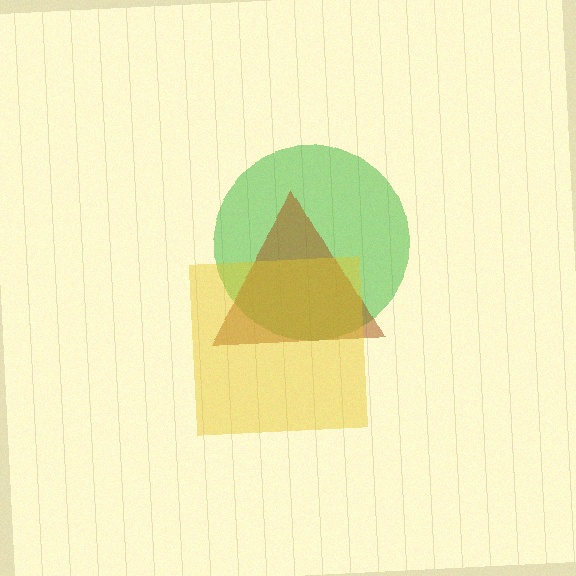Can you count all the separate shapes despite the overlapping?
Yes, there are 3 separate shapes.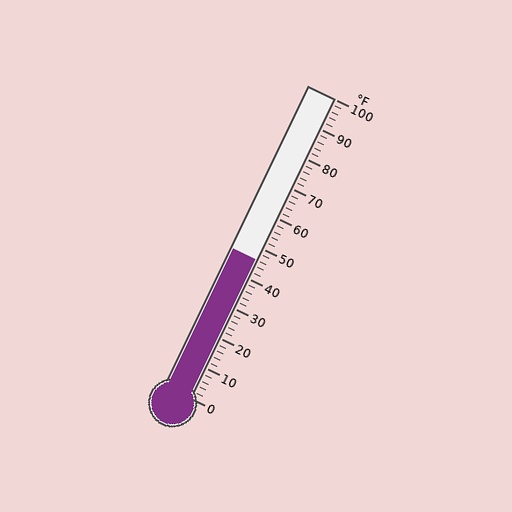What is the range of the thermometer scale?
The thermometer scale ranges from 0°F to 100°F.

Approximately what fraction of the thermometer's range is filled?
The thermometer is filled to approximately 45% of its range.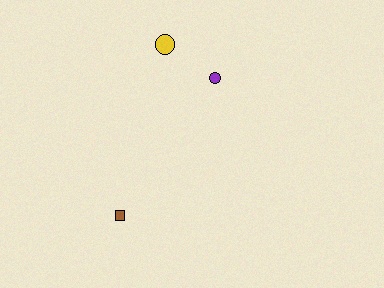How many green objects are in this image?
There are no green objects.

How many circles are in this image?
There are 2 circles.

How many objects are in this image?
There are 3 objects.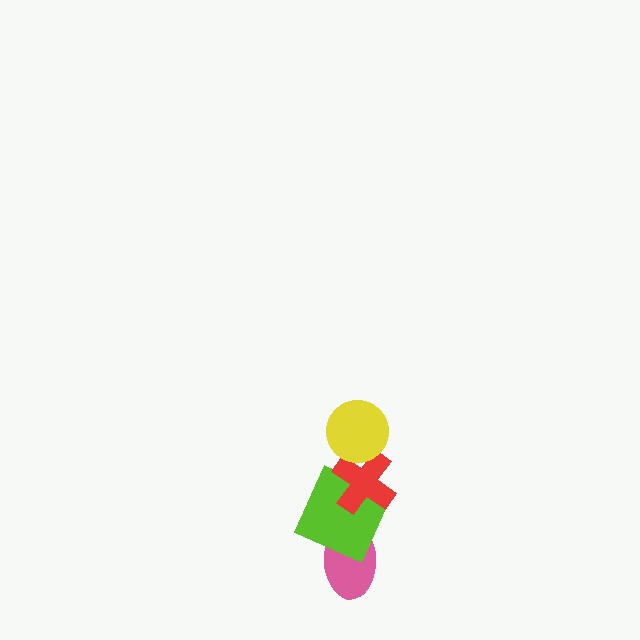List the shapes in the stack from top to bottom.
From top to bottom: the yellow circle, the red cross, the lime square, the pink ellipse.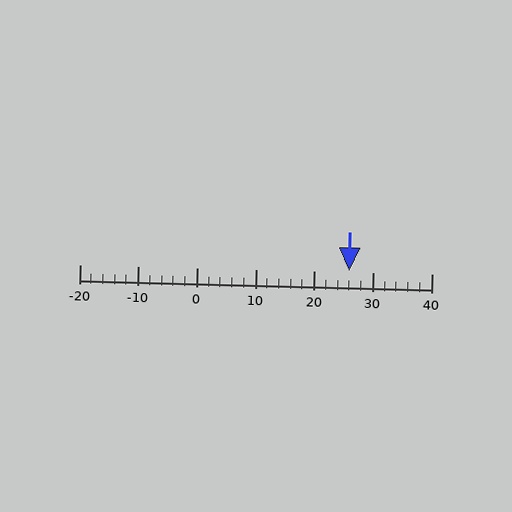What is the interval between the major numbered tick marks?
The major tick marks are spaced 10 units apart.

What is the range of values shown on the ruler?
The ruler shows values from -20 to 40.